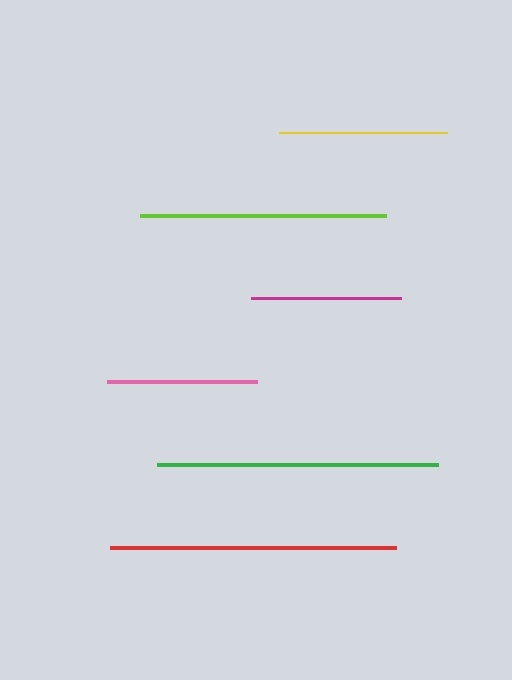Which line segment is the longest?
The red line is the longest at approximately 286 pixels.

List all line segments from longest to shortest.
From longest to shortest: red, green, lime, yellow, pink, magenta.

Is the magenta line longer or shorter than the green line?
The green line is longer than the magenta line.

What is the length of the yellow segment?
The yellow segment is approximately 168 pixels long.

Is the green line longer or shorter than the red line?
The red line is longer than the green line.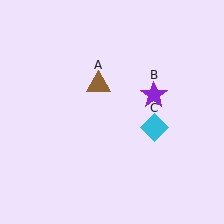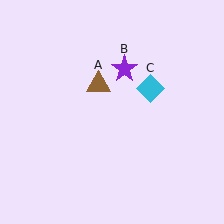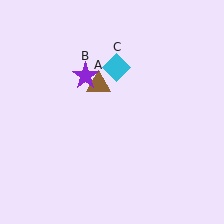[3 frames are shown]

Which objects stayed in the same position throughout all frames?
Brown triangle (object A) remained stationary.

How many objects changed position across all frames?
2 objects changed position: purple star (object B), cyan diamond (object C).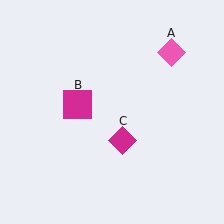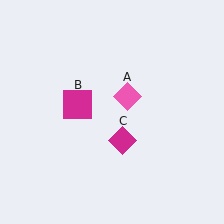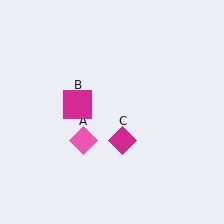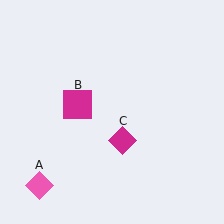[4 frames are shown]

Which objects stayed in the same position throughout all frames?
Magenta square (object B) and magenta diamond (object C) remained stationary.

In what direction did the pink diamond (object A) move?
The pink diamond (object A) moved down and to the left.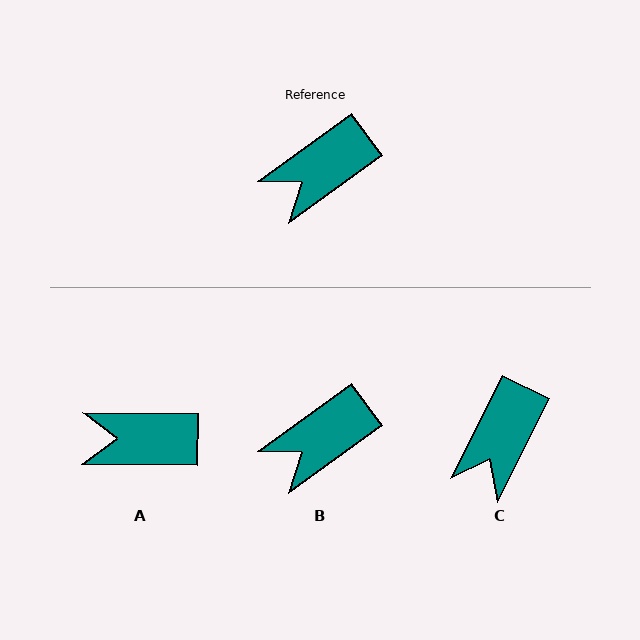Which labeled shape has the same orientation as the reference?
B.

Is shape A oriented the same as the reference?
No, it is off by about 36 degrees.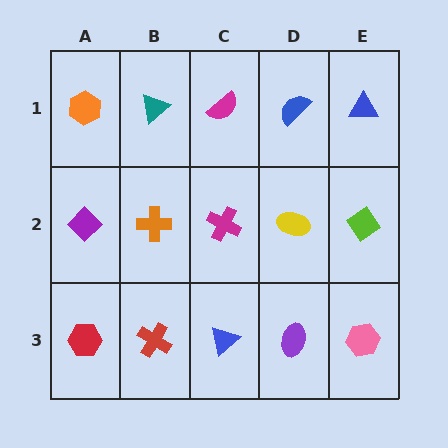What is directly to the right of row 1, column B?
A magenta semicircle.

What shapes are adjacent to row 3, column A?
A purple diamond (row 2, column A), a red cross (row 3, column B).